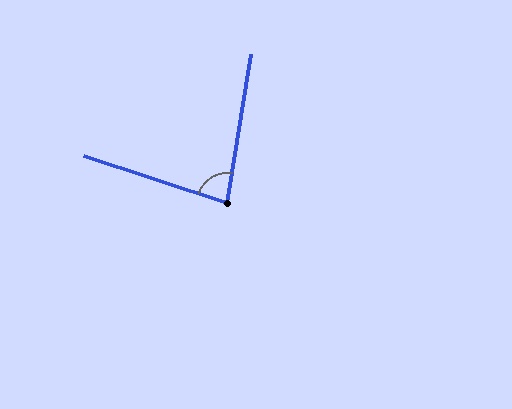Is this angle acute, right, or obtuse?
It is acute.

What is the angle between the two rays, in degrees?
Approximately 81 degrees.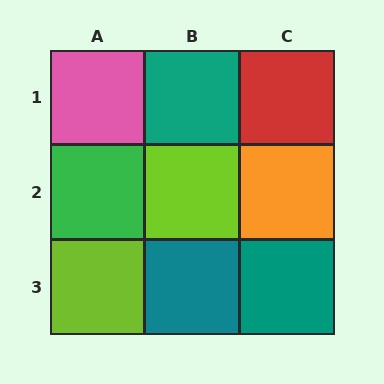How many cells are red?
1 cell is red.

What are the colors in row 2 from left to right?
Green, lime, orange.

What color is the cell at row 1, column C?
Red.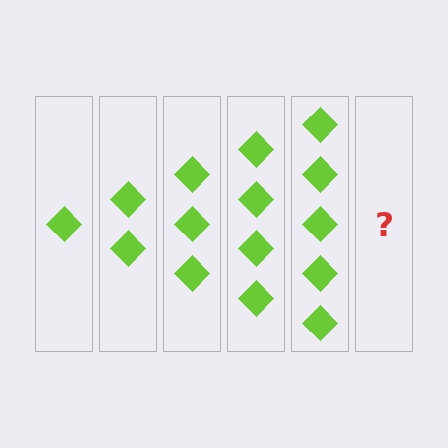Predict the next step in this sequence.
The next step is 6 diamonds.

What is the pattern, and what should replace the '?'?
The pattern is that each step adds one more diamond. The '?' should be 6 diamonds.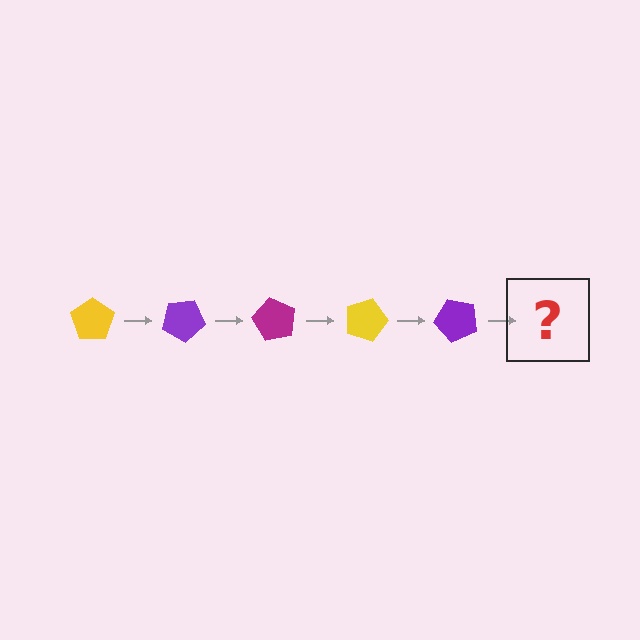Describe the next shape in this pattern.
It should be a magenta pentagon, rotated 150 degrees from the start.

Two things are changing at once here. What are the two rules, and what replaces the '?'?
The two rules are that it rotates 30 degrees each step and the color cycles through yellow, purple, and magenta. The '?' should be a magenta pentagon, rotated 150 degrees from the start.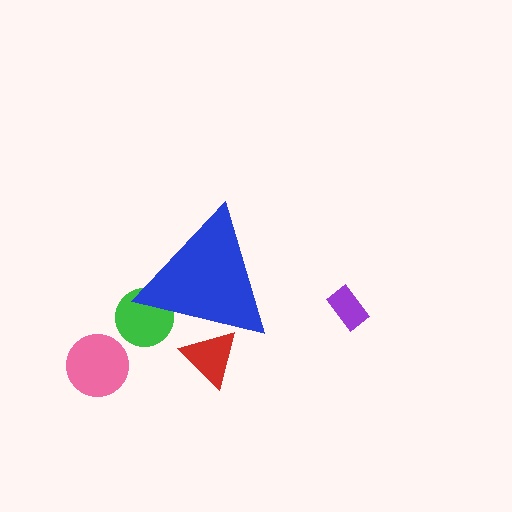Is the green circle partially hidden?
Yes, the green circle is partially hidden behind the blue triangle.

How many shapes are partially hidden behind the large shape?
2 shapes are partially hidden.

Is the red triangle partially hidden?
Yes, the red triangle is partially hidden behind the blue triangle.